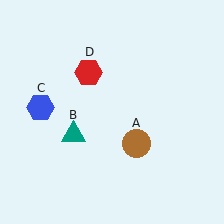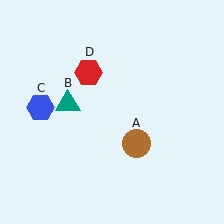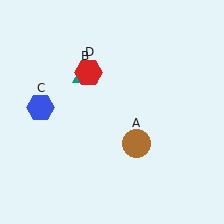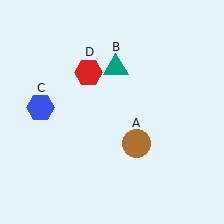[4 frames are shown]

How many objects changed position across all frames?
1 object changed position: teal triangle (object B).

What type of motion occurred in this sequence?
The teal triangle (object B) rotated clockwise around the center of the scene.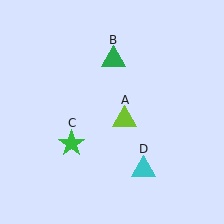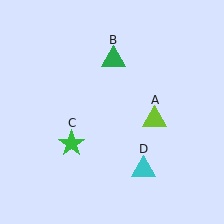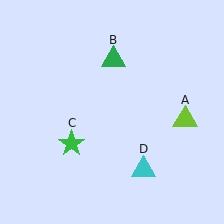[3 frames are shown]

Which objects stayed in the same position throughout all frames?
Green triangle (object B) and green star (object C) and cyan triangle (object D) remained stationary.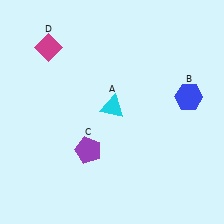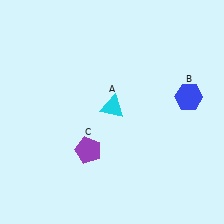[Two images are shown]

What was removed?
The magenta diamond (D) was removed in Image 2.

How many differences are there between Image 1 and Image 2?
There is 1 difference between the two images.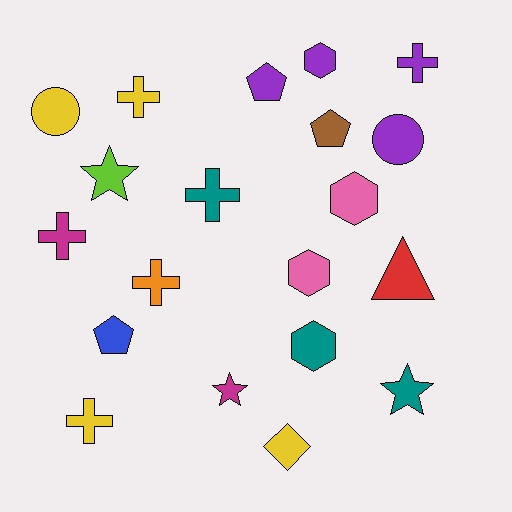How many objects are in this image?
There are 20 objects.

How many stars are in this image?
There are 3 stars.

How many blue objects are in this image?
There is 1 blue object.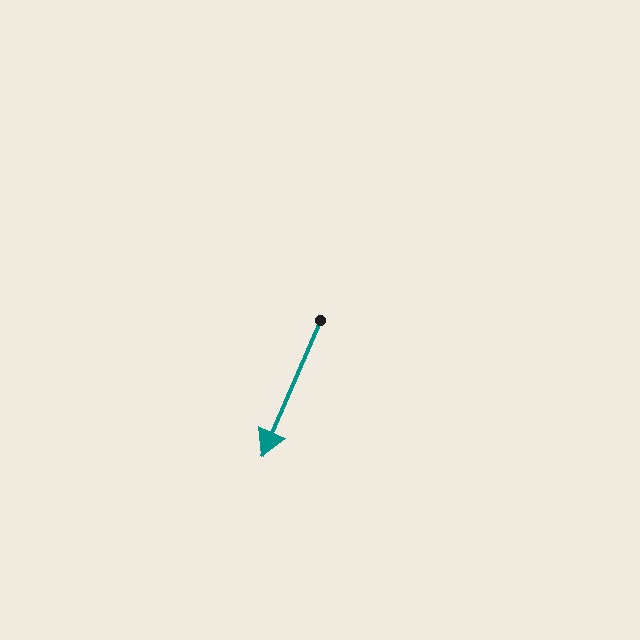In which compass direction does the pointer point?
Southwest.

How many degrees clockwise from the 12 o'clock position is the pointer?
Approximately 203 degrees.